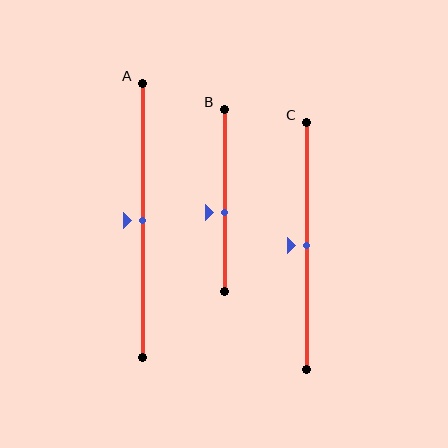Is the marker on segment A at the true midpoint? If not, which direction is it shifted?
Yes, the marker on segment A is at the true midpoint.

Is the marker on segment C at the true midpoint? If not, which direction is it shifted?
Yes, the marker on segment C is at the true midpoint.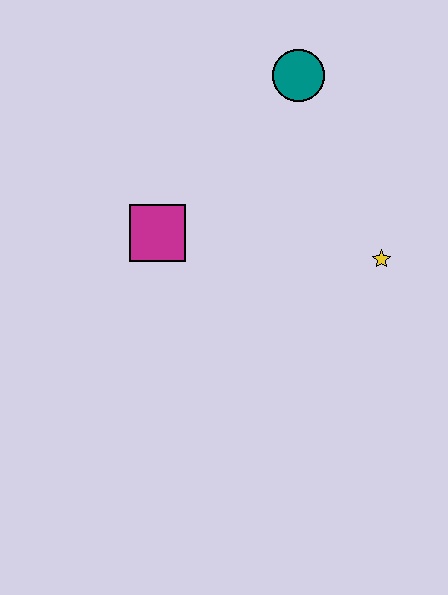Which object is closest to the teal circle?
The yellow star is closest to the teal circle.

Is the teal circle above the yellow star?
Yes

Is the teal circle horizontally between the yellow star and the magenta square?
Yes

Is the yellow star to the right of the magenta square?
Yes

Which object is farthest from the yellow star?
The magenta square is farthest from the yellow star.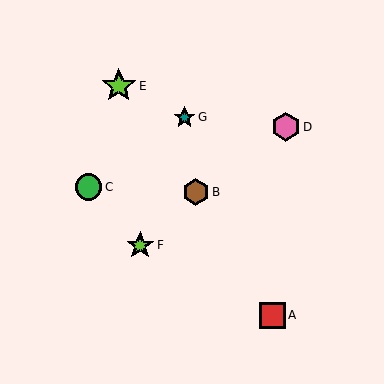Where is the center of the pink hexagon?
The center of the pink hexagon is at (286, 127).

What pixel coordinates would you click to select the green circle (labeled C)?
Click at (88, 187) to select the green circle C.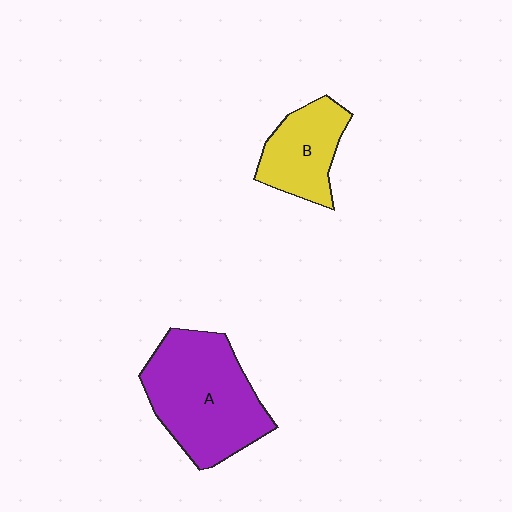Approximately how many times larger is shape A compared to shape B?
Approximately 1.8 times.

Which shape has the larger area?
Shape A (purple).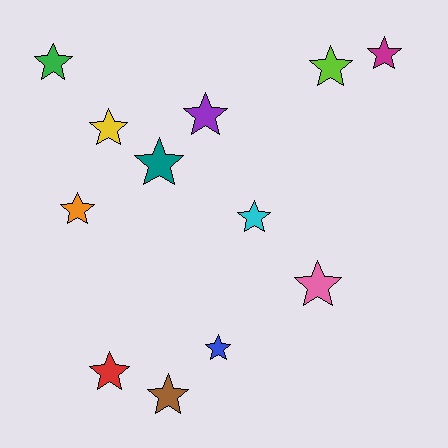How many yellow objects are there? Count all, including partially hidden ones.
There is 1 yellow object.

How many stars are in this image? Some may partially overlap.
There are 12 stars.